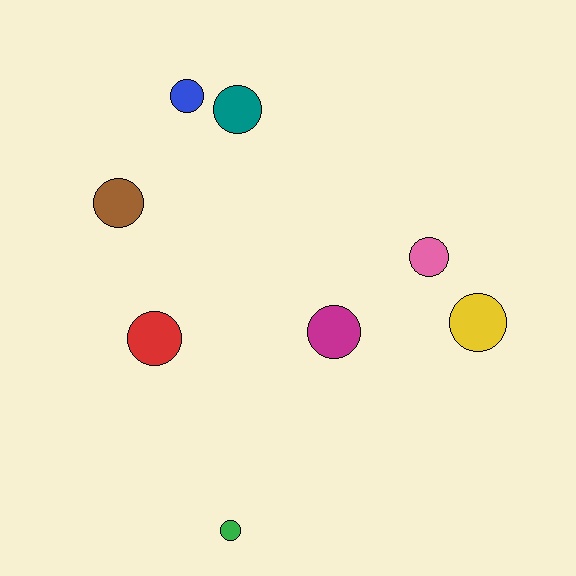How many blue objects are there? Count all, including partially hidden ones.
There is 1 blue object.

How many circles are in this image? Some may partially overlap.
There are 8 circles.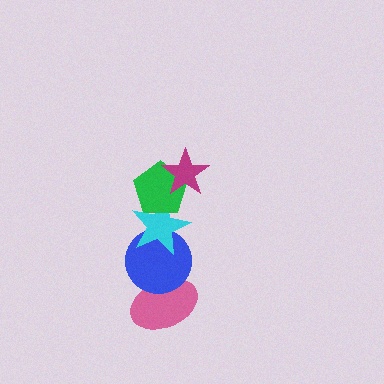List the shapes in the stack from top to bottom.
From top to bottom: the magenta star, the green pentagon, the cyan star, the blue circle, the pink ellipse.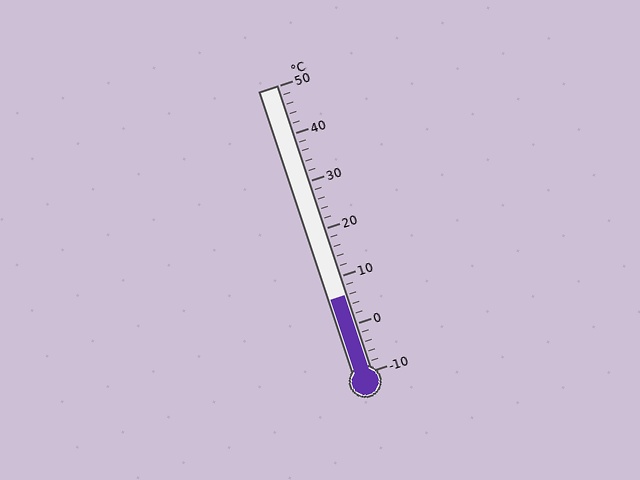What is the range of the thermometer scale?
The thermometer scale ranges from -10°C to 50°C.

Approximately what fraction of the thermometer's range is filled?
The thermometer is filled to approximately 25% of its range.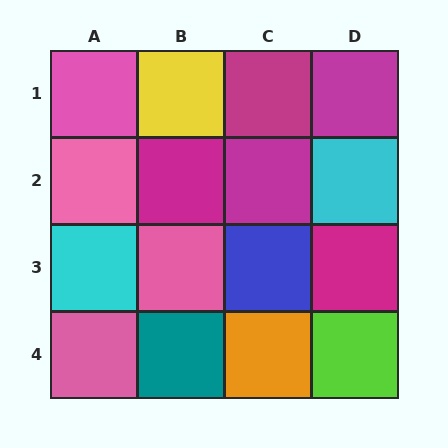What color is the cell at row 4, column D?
Lime.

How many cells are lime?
1 cell is lime.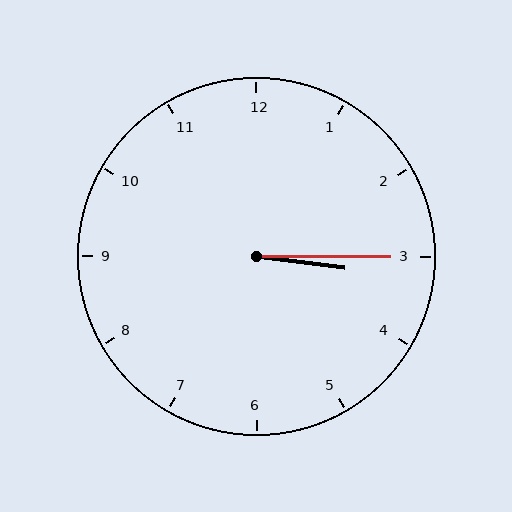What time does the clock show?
3:15.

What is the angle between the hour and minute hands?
Approximately 8 degrees.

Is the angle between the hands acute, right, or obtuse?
It is acute.